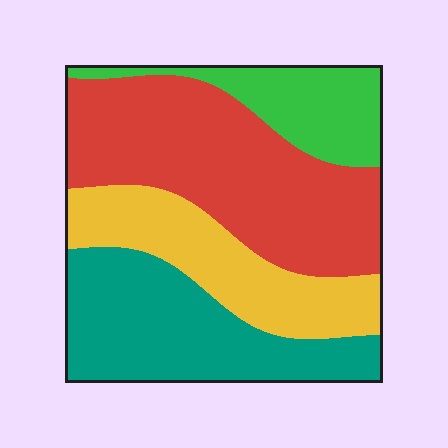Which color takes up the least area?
Green, at roughly 15%.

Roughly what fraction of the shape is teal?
Teal covers 27% of the shape.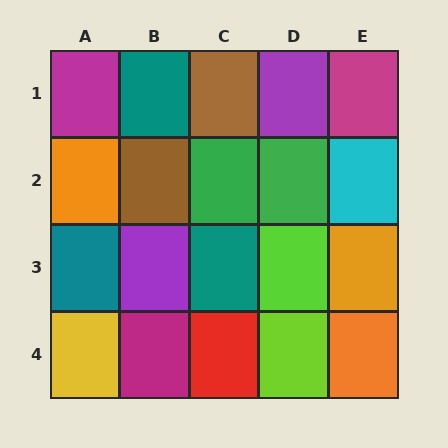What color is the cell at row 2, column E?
Cyan.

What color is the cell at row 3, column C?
Teal.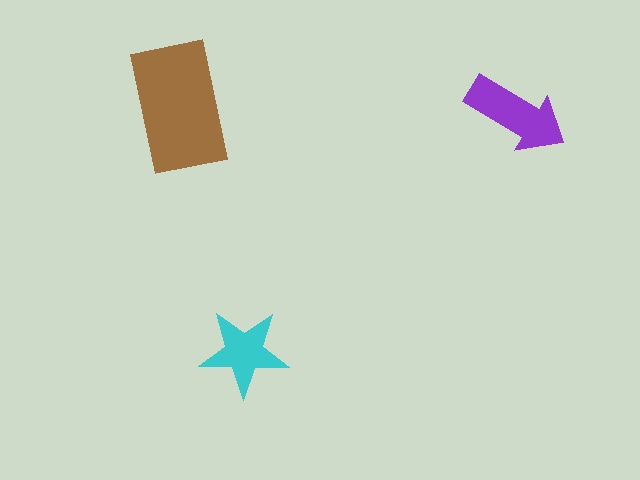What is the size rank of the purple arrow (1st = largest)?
2nd.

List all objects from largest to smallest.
The brown rectangle, the purple arrow, the cyan star.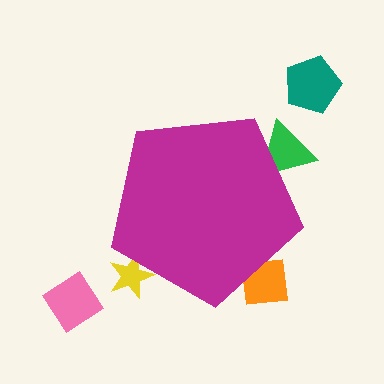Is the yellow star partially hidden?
Yes, the yellow star is partially hidden behind the magenta pentagon.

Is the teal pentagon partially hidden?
No, the teal pentagon is fully visible.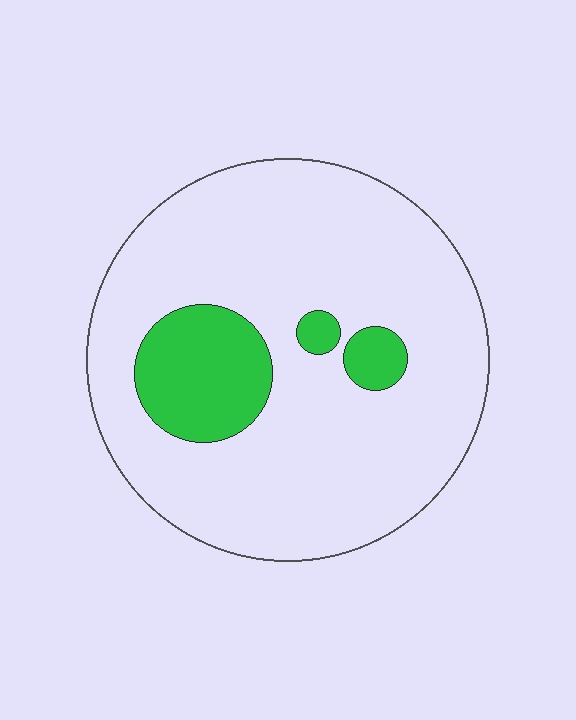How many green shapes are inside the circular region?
3.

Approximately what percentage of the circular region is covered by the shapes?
Approximately 15%.